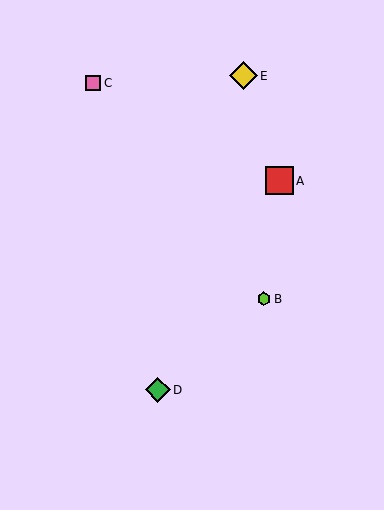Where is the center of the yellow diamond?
The center of the yellow diamond is at (243, 76).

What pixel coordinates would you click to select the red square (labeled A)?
Click at (279, 181) to select the red square A.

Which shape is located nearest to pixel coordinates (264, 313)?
The lime hexagon (labeled B) at (264, 299) is nearest to that location.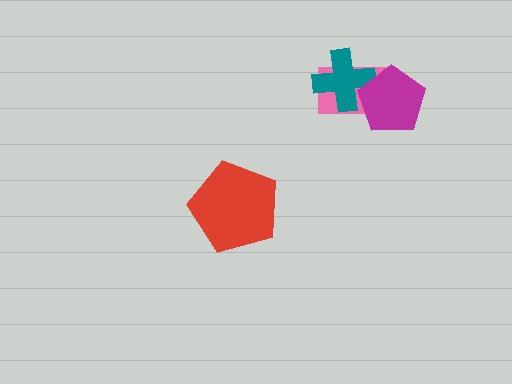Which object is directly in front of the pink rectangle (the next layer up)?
The teal cross is directly in front of the pink rectangle.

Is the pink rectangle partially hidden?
Yes, it is partially covered by another shape.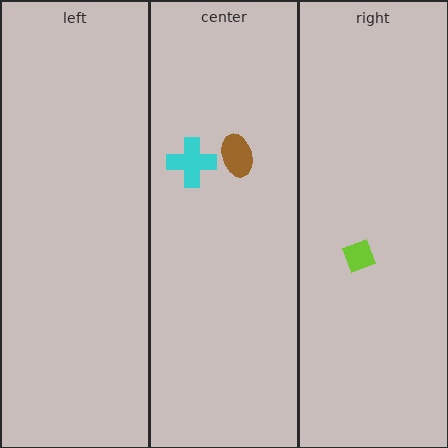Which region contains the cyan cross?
The center region.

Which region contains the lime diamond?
The right region.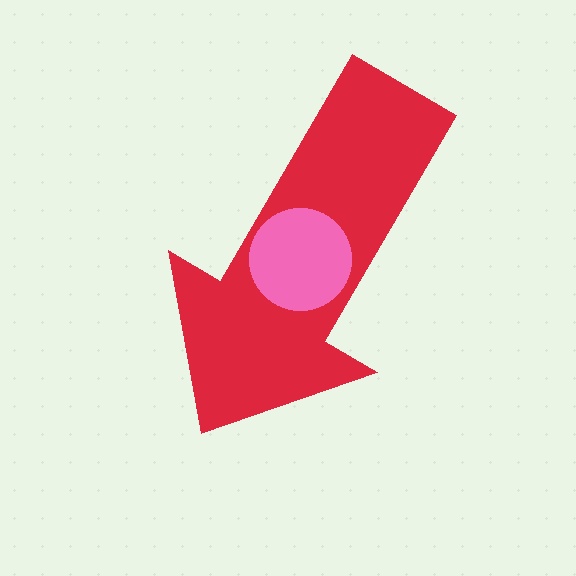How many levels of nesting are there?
2.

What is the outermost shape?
The red arrow.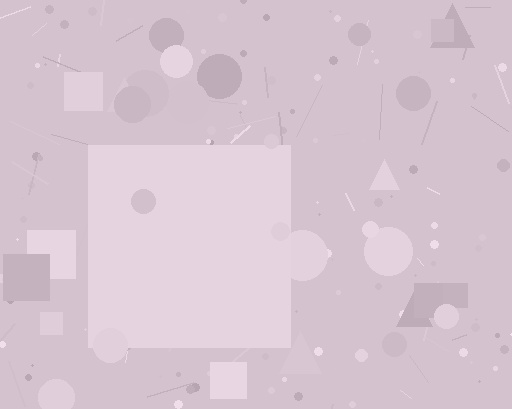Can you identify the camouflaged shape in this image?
The camouflaged shape is a square.